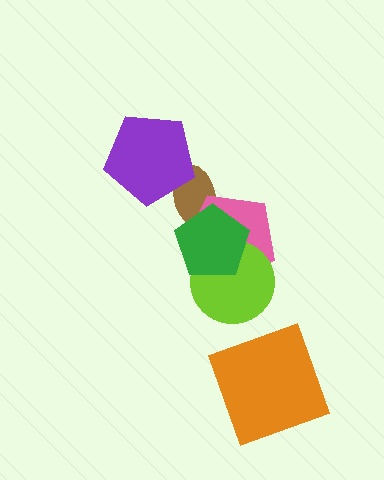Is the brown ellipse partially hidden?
Yes, it is partially covered by another shape.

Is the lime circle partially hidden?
Yes, it is partially covered by another shape.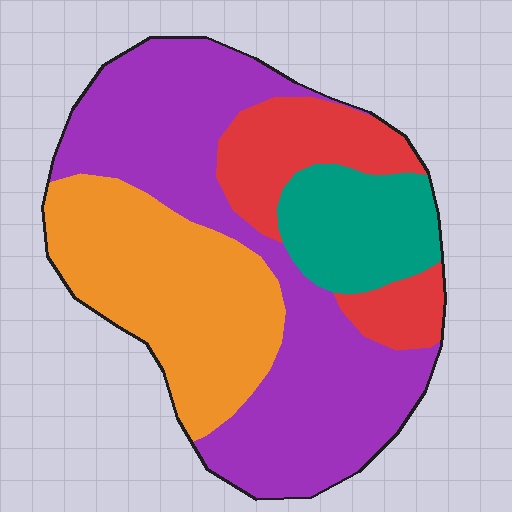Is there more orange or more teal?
Orange.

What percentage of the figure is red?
Red covers 16% of the figure.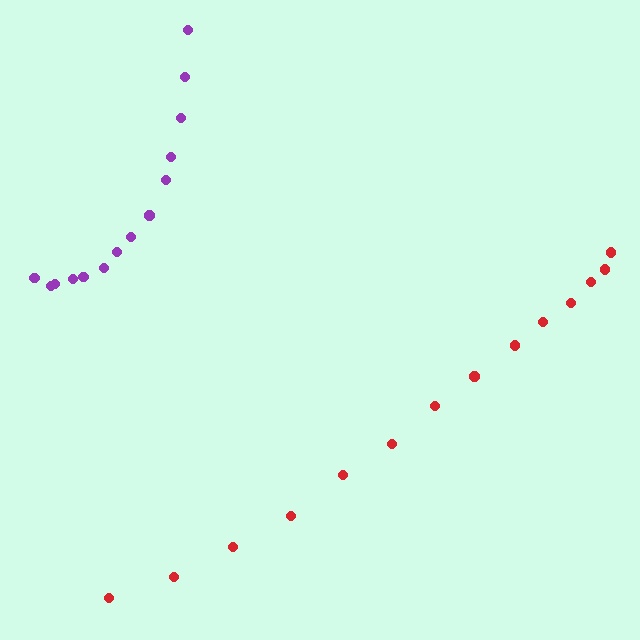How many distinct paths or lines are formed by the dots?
There are 2 distinct paths.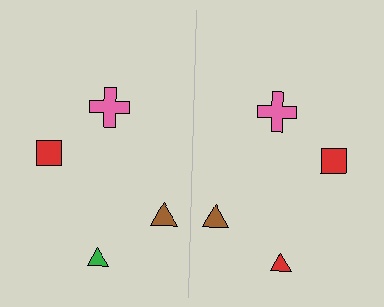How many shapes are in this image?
There are 8 shapes in this image.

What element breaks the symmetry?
The red triangle on the right side breaks the symmetry — its mirror counterpart is green.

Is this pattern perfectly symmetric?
No, the pattern is not perfectly symmetric. The red triangle on the right side breaks the symmetry — its mirror counterpart is green.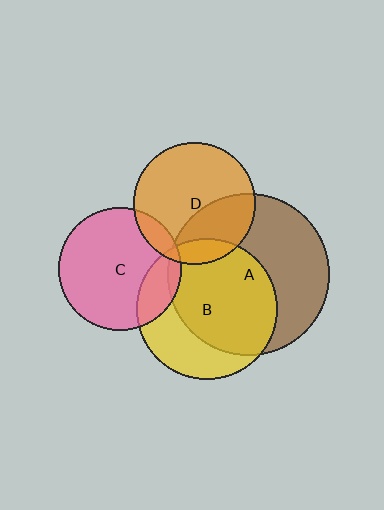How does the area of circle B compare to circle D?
Approximately 1.3 times.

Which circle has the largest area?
Circle A (brown).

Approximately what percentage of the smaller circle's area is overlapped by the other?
Approximately 5%.